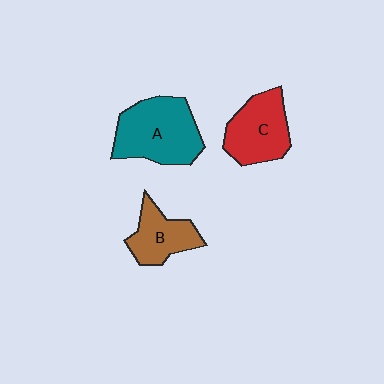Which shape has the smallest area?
Shape B (brown).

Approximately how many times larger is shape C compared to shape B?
Approximately 1.3 times.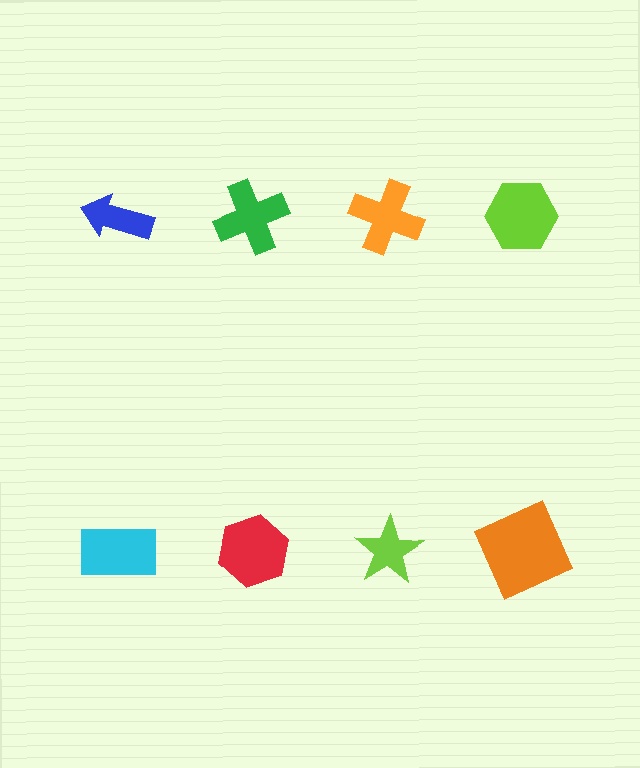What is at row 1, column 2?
A green cross.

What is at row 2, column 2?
A red hexagon.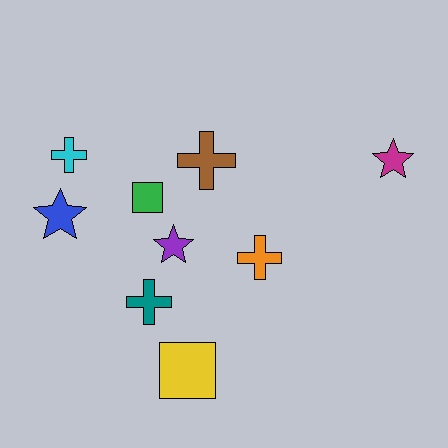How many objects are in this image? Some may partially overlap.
There are 9 objects.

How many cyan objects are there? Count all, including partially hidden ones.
There is 1 cyan object.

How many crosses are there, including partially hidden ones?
There are 4 crosses.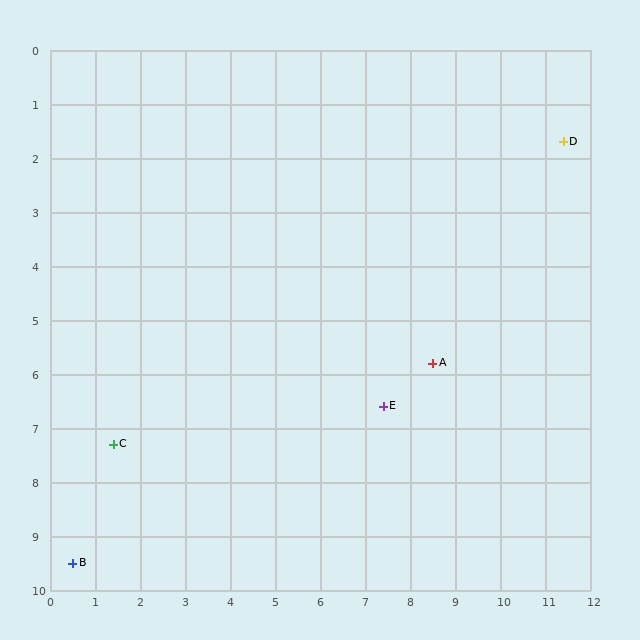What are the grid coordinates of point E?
Point E is at approximately (7.4, 6.6).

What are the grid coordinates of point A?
Point A is at approximately (8.5, 5.8).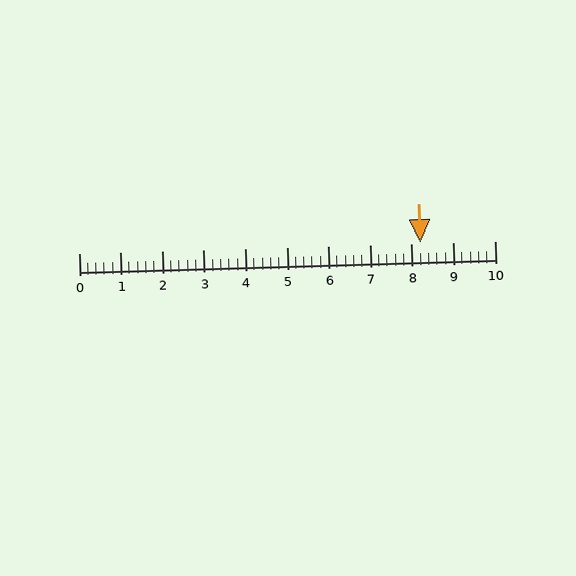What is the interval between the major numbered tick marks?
The major tick marks are spaced 1 units apart.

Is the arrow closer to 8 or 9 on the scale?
The arrow is closer to 8.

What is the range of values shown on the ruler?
The ruler shows values from 0 to 10.